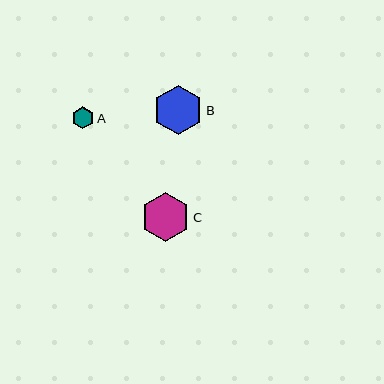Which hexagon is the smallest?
Hexagon A is the smallest with a size of approximately 22 pixels.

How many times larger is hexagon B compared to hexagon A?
Hexagon B is approximately 2.3 times the size of hexagon A.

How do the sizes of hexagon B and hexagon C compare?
Hexagon B and hexagon C are approximately the same size.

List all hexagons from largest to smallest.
From largest to smallest: B, C, A.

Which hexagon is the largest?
Hexagon B is the largest with a size of approximately 49 pixels.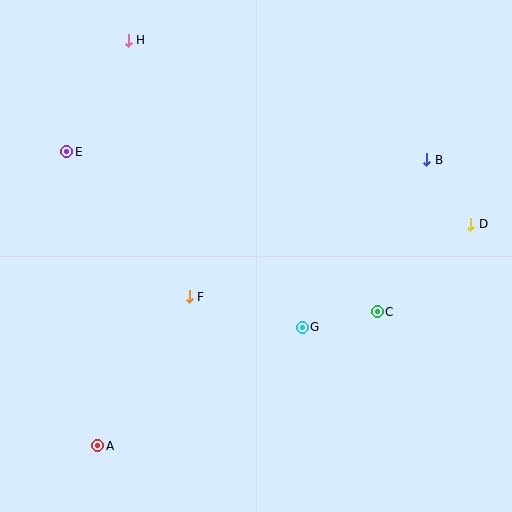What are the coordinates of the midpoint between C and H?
The midpoint between C and H is at (253, 176).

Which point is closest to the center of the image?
Point F at (189, 297) is closest to the center.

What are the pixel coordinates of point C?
Point C is at (377, 312).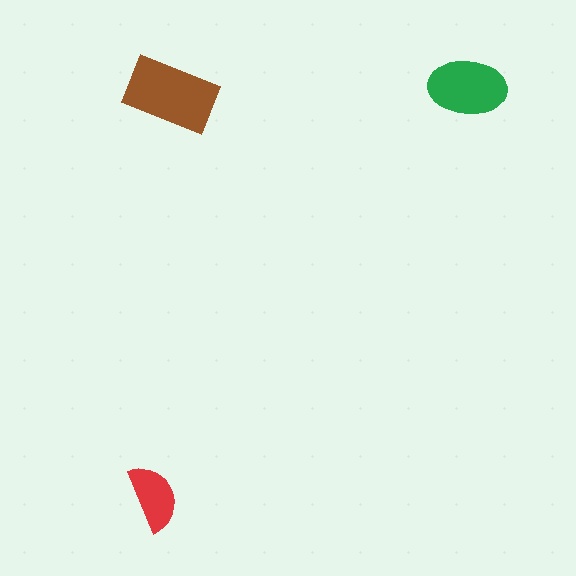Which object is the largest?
The brown rectangle.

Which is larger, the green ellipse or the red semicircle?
The green ellipse.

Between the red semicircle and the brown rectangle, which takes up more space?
The brown rectangle.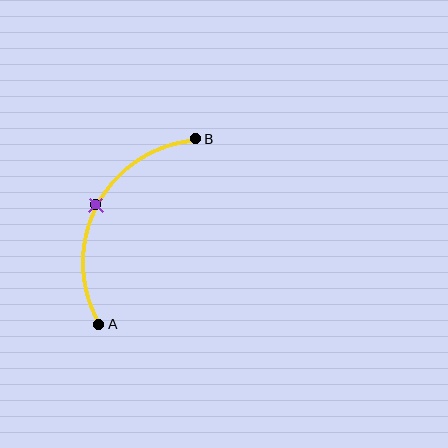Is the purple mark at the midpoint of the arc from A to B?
Yes. The purple mark lies on the arc at equal arc-length from both A and B — it is the arc midpoint.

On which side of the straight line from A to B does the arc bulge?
The arc bulges to the left of the straight line connecting A and B.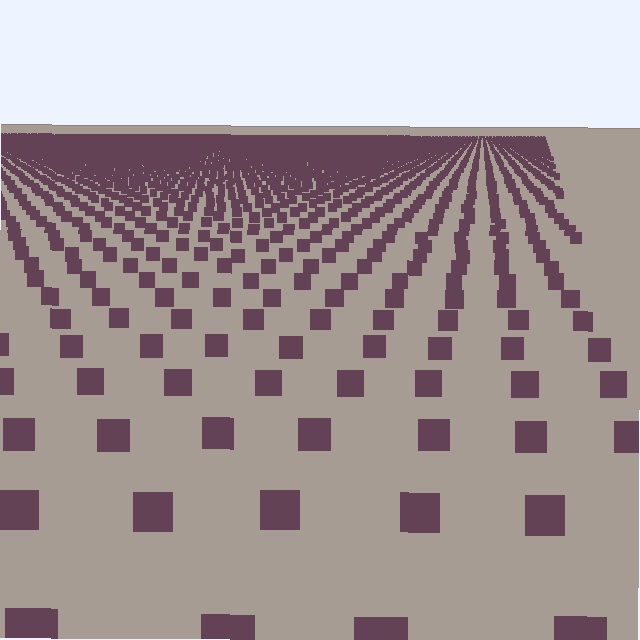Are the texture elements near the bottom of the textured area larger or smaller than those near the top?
Larger. Near the bottom, elements are closer to the viewer and appear at a bigger on-screen size.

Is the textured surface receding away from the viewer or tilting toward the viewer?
The surface is receding away from the viewer. Texture elements get smaller and denser toward the top.